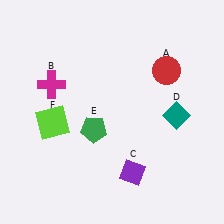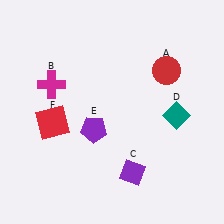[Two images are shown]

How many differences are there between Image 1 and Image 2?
There are 2 differences between the two images.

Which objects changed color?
E changed from green to purple. F changed from lime to red.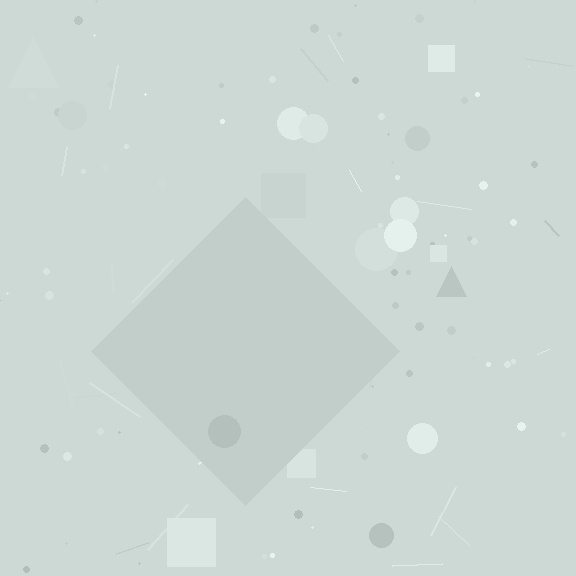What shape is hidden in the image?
A diamond is hidden in the image.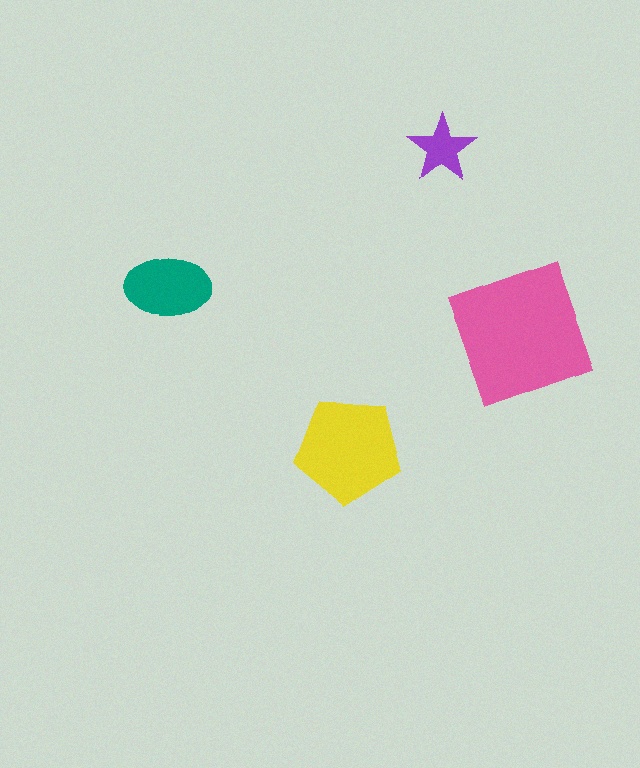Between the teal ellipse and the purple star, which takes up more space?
The teal ellipse.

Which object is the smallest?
The purple star.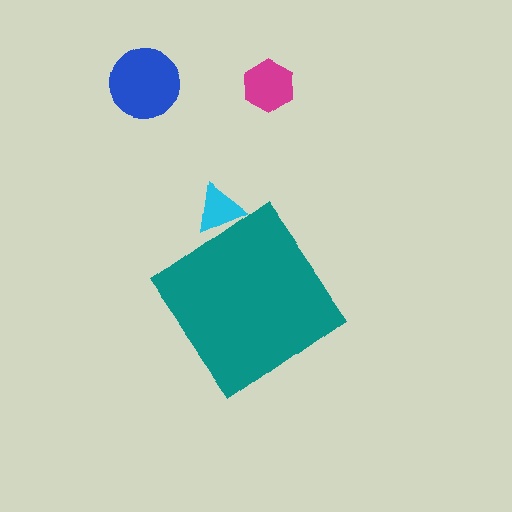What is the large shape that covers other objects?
A teal diamond.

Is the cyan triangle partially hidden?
Yes, the cyan triangle is partially hidden behind the teal diamond.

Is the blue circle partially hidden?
No, the blue circle is fully visible.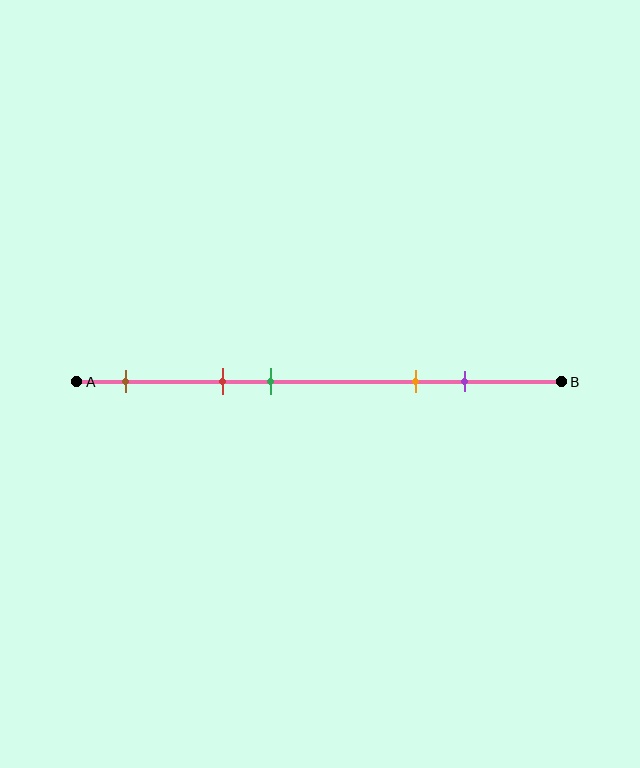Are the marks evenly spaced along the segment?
No, the marks are not evenly spaced.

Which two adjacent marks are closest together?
The red and green marks are the closest adjacent pair.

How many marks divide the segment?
There are 5 marks dividing the segment.